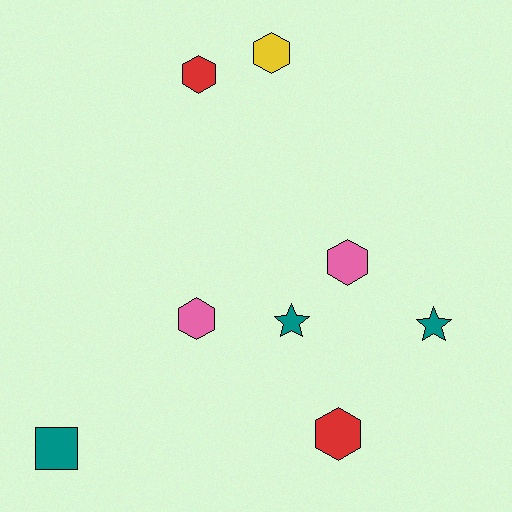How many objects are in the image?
There are 8 objects.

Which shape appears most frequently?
Hexagon, with 5 objects.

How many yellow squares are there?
There are no yellow squares.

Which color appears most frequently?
Teal, with 3 objects.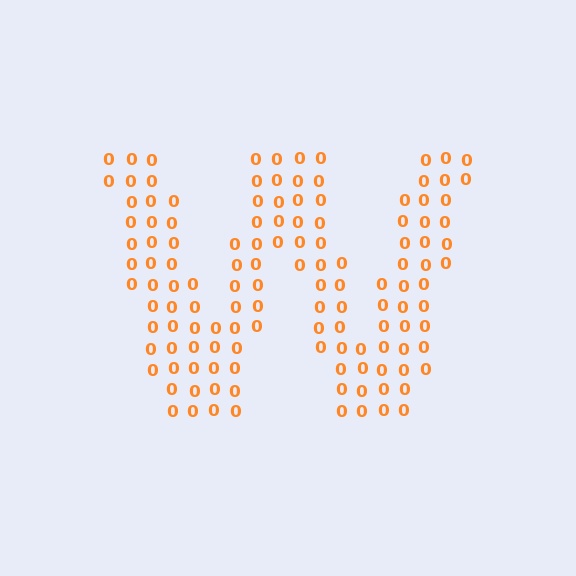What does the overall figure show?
The overall figure shows the letter W.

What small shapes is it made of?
It is made of small digit 0's.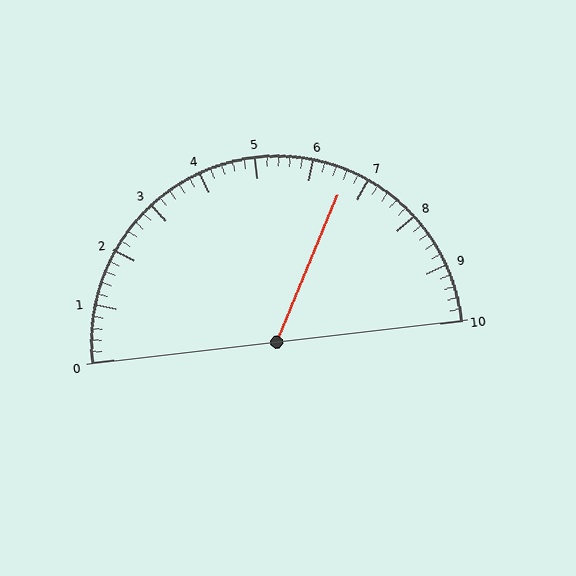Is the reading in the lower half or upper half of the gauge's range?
The reading is in the upper half of the range (0 to 10).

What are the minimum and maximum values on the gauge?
The gauge ranges from 0 to 10.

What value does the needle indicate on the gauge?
The needle indicates approximately 6.6.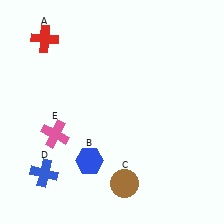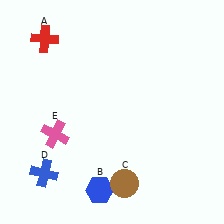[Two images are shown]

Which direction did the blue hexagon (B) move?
The blue hexagon (B) moved down.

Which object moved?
The blue hexagon (B) moved down.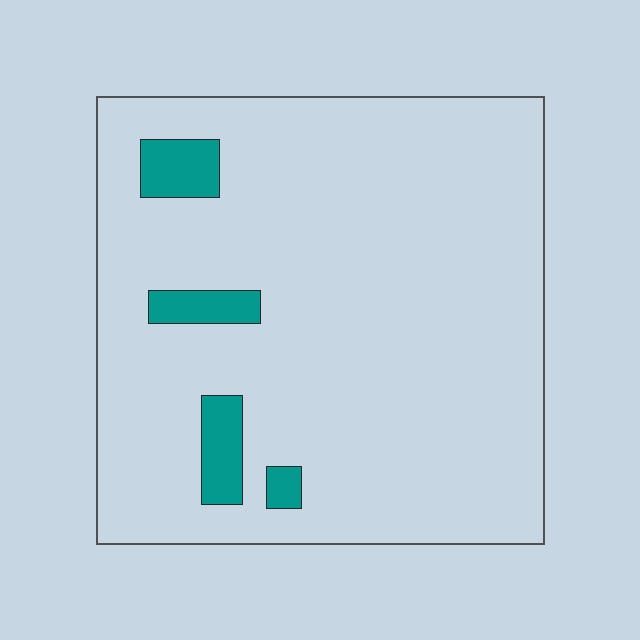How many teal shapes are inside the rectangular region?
4.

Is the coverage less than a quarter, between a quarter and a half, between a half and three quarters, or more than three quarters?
Less than a quarter.